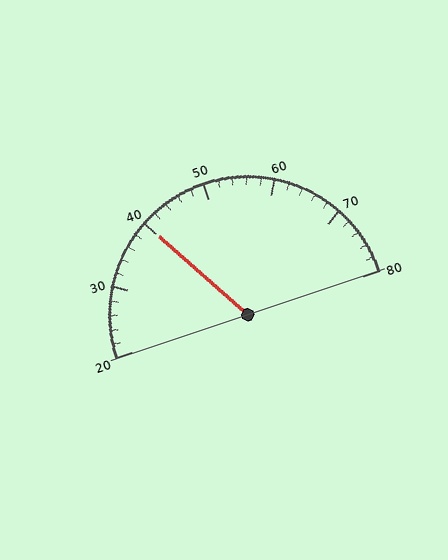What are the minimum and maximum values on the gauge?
The gauge ranges from 20 to 80.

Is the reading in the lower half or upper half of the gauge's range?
The reading is in the lower half of the range (20 to 80).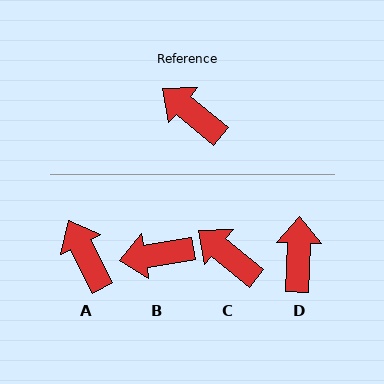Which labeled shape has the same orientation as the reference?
C.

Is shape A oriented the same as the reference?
No, it is off by about 23 degrees.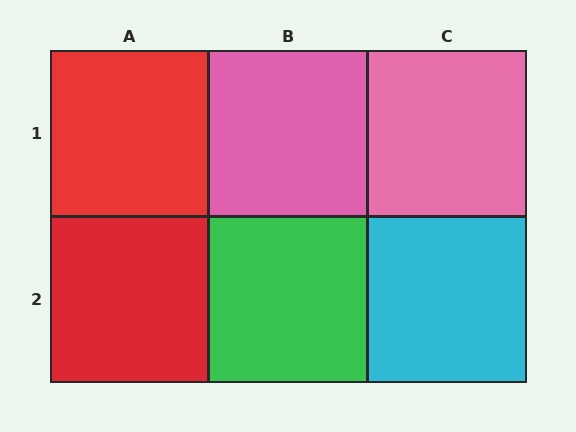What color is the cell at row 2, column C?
Cyan.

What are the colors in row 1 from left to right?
Red, pink, pink.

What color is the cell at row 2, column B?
Green.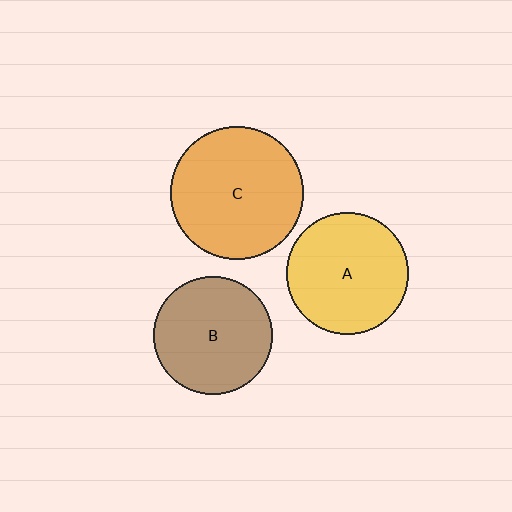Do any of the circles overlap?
No, none of the circles overlap.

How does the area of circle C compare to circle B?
Approximately 1.3 times.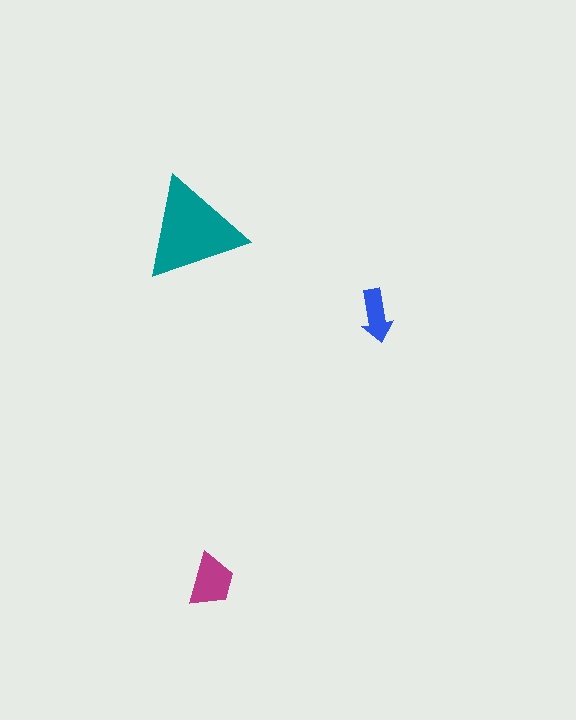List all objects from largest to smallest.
The teal triangle, the magenta trapezoid, the blue arrow.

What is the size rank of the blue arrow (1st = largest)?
3rd.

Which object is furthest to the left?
The teal triangle is leftmost.